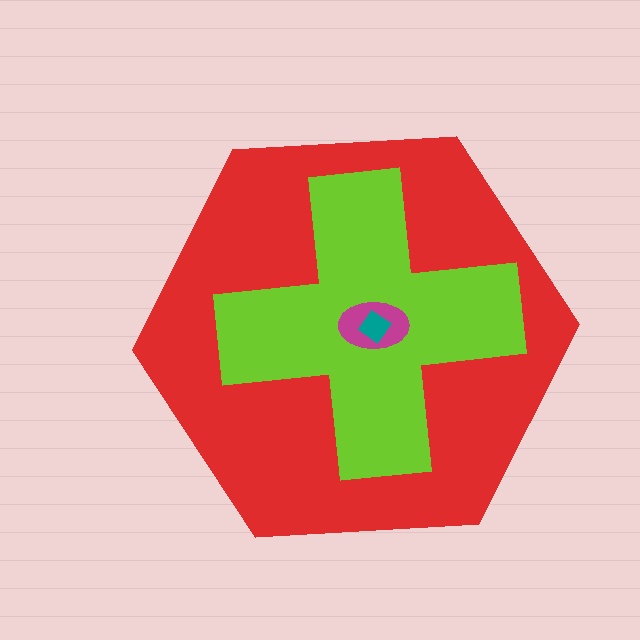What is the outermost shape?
The red hexagon.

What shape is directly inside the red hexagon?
The lime cross.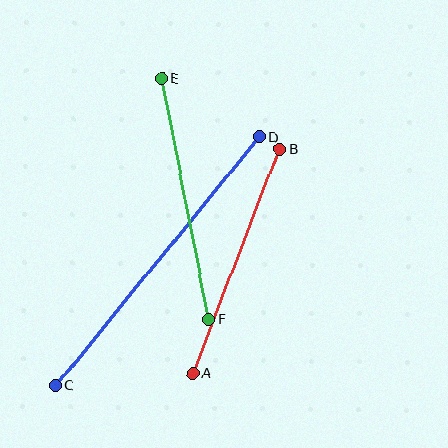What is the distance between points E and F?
The distance is approximately 245 pixels.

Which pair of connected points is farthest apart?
Points C and D are farthest apart.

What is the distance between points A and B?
The distance is approximately 240 pixels.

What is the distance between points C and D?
The distance is approximately 321 pixels.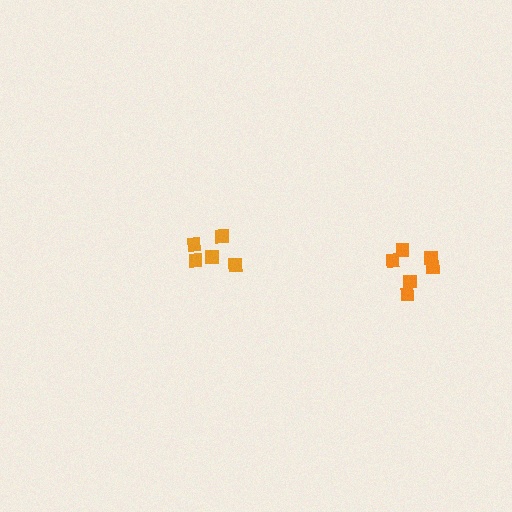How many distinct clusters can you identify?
There are 2 distinct clusters.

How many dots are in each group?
Group 1: 6 dots, Group 2: 5 dots (11 total).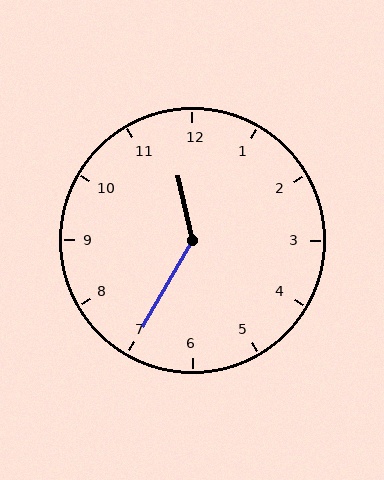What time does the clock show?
11:35.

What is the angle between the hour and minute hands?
Approximately 138 degrees.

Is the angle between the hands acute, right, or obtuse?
It is obtuse.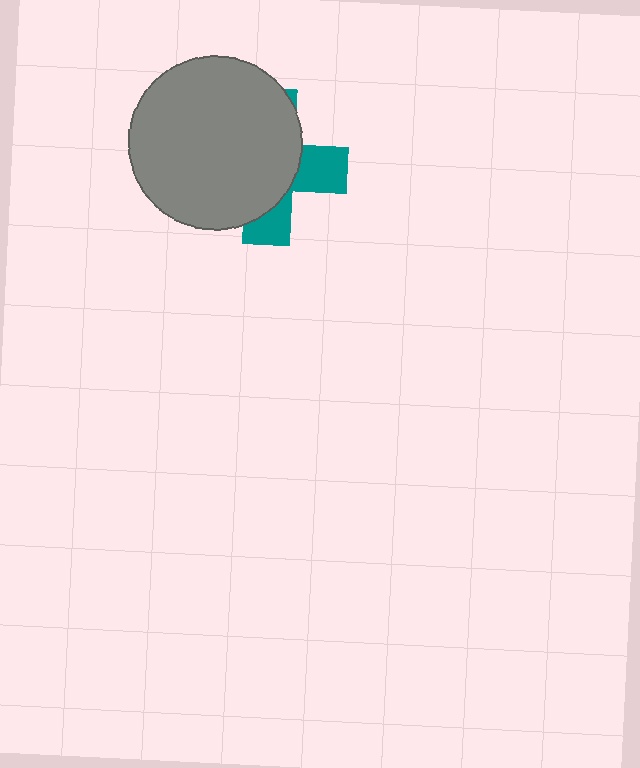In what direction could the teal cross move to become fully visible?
The teal cross could move right. That would shift it out from behind the gray circle entirely.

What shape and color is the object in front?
The object in front is a gray circle.